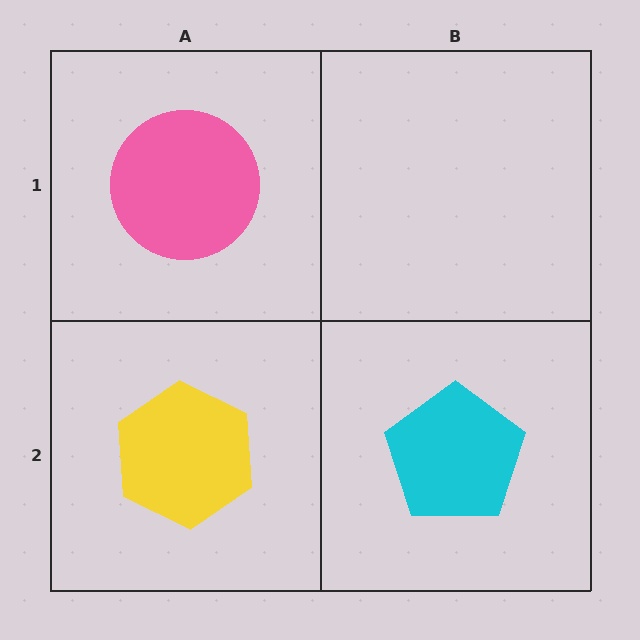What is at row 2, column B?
A cyan pentagon.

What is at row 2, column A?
A yellow hexagon.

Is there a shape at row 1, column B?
No, that cell is empty.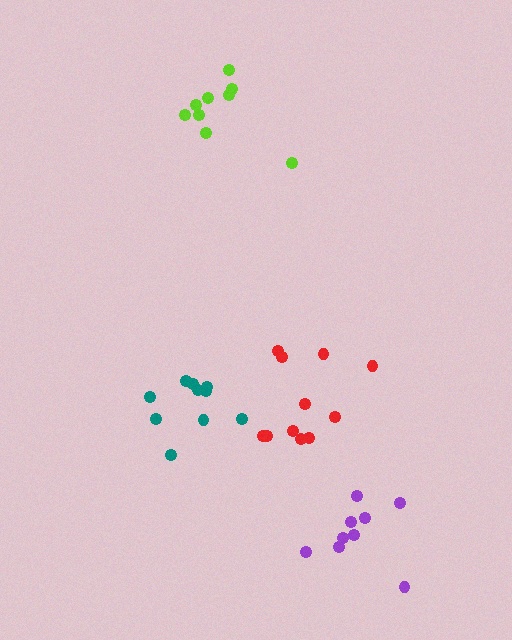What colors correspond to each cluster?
The clusters are colored: teal, red, lime, purple.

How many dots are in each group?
Group 1: 10 dots, Group 2: 11 dots, Group 3: 9 dots, Group 4: 9 dots (39 total).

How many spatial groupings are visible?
There are 4 spatial groupings.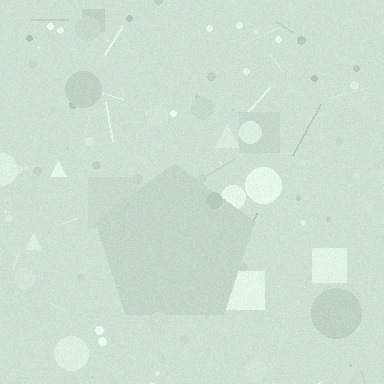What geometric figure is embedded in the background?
A pentagon is embedded in the background.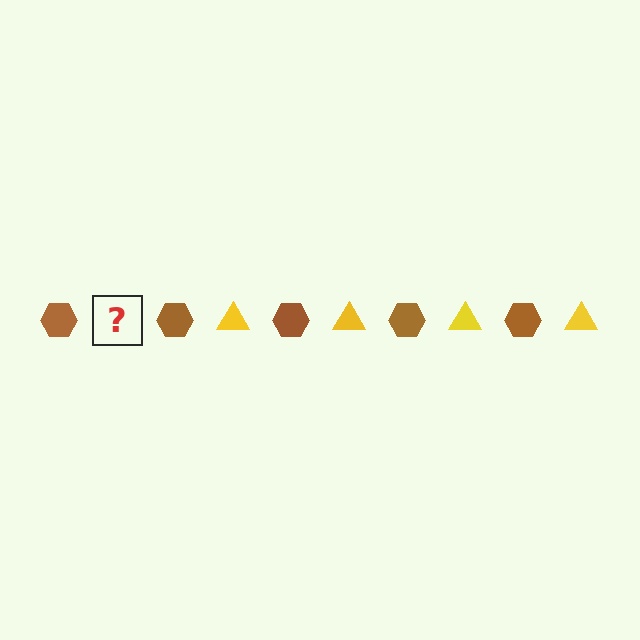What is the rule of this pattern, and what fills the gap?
The rule is that the pattern alternates between brown hexagon and yellow triangle. The gap should be filled with a yellow triangle.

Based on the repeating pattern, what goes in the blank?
The blank should be a yellow triangle.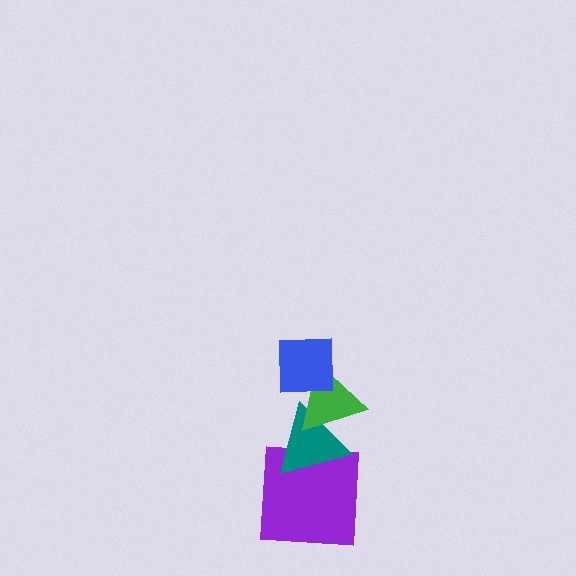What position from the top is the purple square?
The purple square is 4th from the top.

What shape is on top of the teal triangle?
The green triangle is on top of the teal triangle.